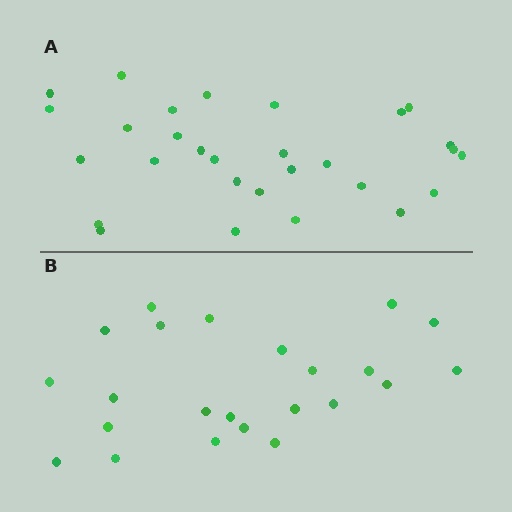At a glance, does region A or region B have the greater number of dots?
Region A (the top region) has more dots.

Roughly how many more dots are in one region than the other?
Region A has about 6 more dots than region B.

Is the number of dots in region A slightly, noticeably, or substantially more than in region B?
Region A has noticeably more, but not dramatically so. The ratio is roughly 1.3 to 1.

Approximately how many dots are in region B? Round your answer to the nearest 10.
About 20 dots. (The exact count is 23, which rounds to 20.)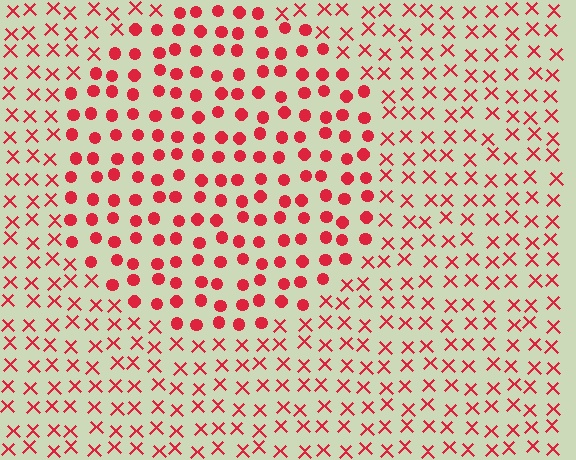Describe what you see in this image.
The image is filled with small red elements arranged in a uniform grid. A circle-shaped region contains circles, while the surrounding area contains X marks. The boundary is defined purely by the change in element shape.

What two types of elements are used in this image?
The image uses circles inside the circle region and X marks outside it.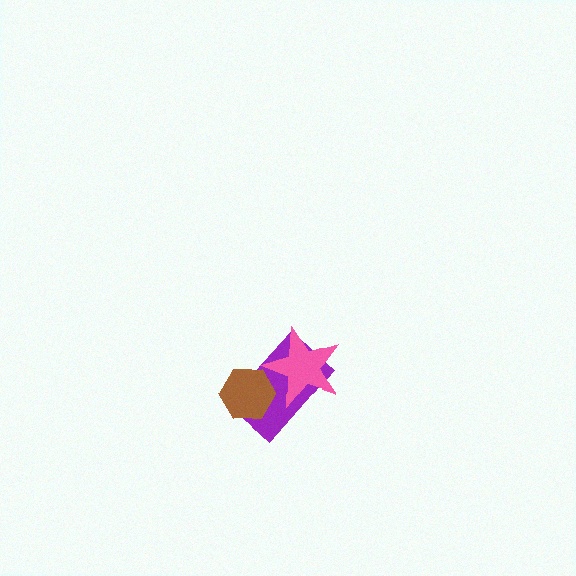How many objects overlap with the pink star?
2 objects overlap with the pink star.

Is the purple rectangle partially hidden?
Yes, it is partially covered by another shape.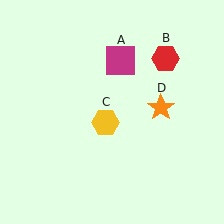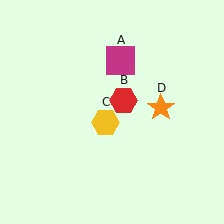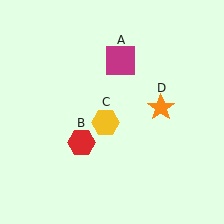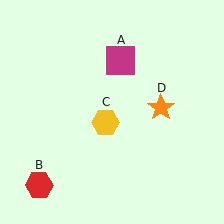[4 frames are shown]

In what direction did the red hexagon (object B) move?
The red hexagon (object B) moved down and to the left.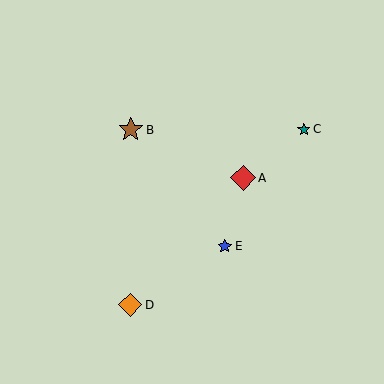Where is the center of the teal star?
The center of the teal star is at (304, 129).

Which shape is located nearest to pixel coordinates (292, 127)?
The teal star (labeled C) at (304, 129) is nearest to that location.